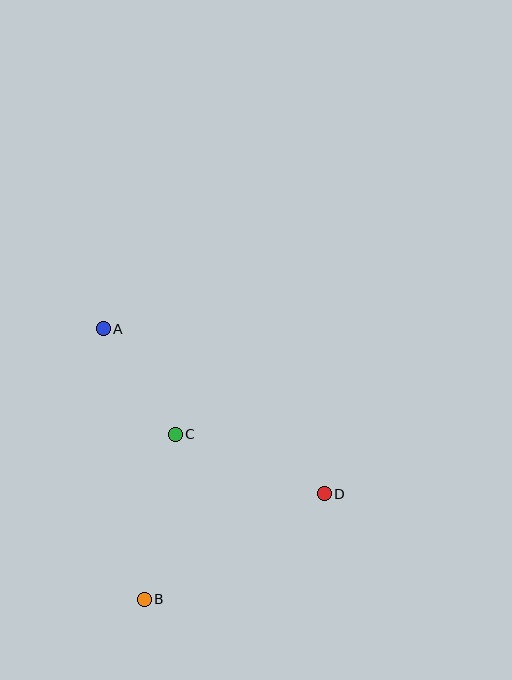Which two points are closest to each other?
Points A and C are closest to each other.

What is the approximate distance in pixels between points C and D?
The distance between C and D is approximately 160 pixels.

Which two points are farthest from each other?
Points A and D are farthest from each other.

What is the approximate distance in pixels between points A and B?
The distance between A and B is approximately 274 pixels.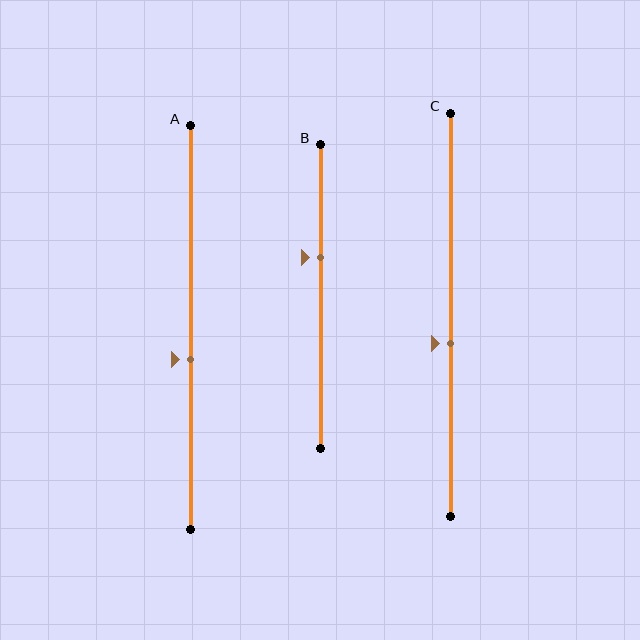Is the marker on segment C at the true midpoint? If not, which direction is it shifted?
No, the marker on segment C is shifted downward by about 7% of the segment length.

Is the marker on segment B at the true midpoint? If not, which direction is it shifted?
No, the marker on segment B is shifted upward by about 13% of the segment length.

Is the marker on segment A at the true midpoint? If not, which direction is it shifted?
No, the marker on segment A is shifted downward by about 8% of the segment length.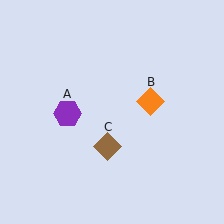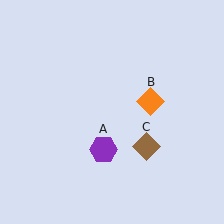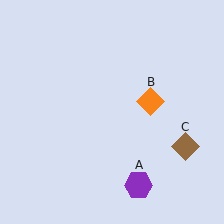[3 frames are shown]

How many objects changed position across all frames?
2 objects changed position: purple hexagon (object A), brown diamond (object C).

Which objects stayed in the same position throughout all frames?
Orange diamond (object B) remained stationary.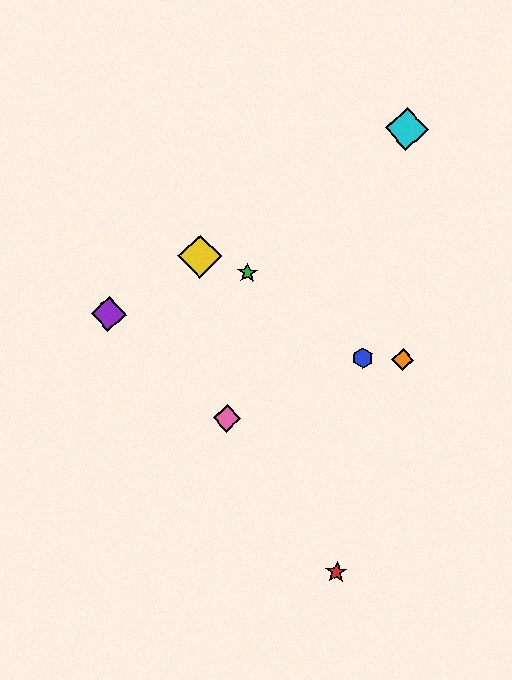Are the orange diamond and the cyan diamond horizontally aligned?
No, the orange diamond is at y≈360 and the cyan diamond is at y≈129.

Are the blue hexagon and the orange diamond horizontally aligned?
Yes, both are at y≈358.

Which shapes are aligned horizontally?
The blue hexagon, the orange diamond are aligned horizontally.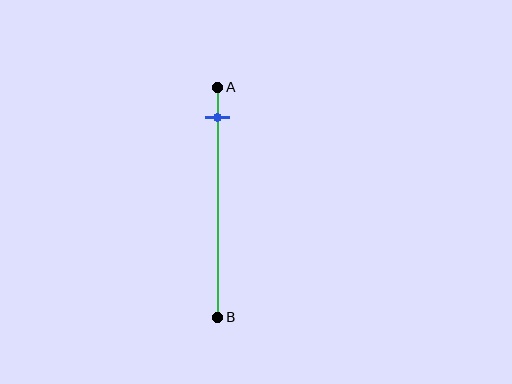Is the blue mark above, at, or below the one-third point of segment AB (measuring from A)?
The blue mark is above the one-third point of segment AB.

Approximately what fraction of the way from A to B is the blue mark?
The blue mark is approximately 15% of the way from A to B.